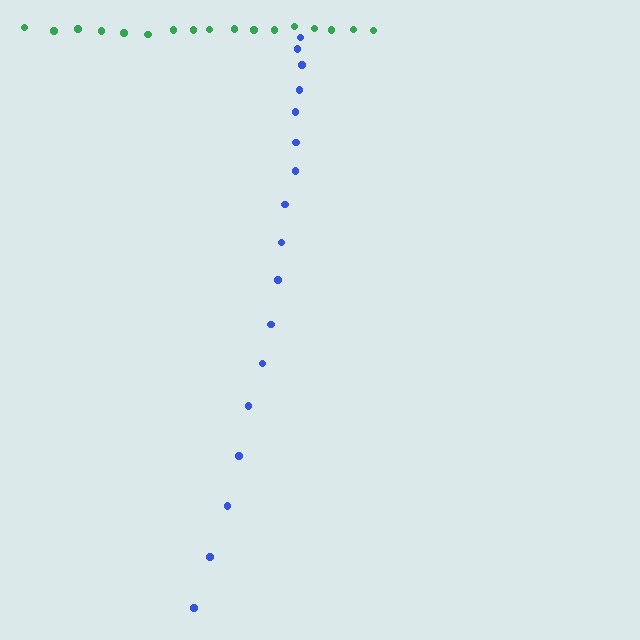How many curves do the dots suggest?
There are 2 distinct paths.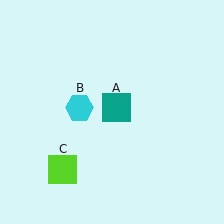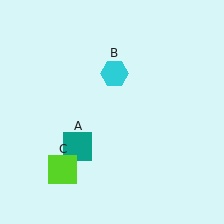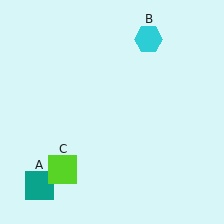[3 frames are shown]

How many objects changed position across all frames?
2 objects changed position: teal square (object A), cyan hexagon (object B).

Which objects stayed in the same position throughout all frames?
Lime square (object C) remained stationary.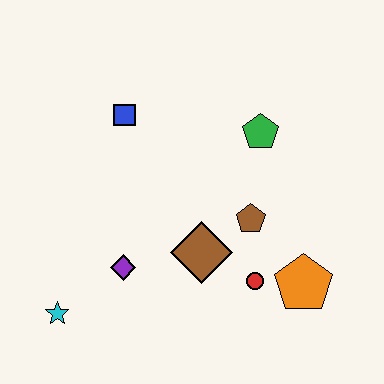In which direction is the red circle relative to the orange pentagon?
The red circle is to the left of the orange pentagon.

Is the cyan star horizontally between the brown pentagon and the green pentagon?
No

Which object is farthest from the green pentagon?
The cyan star is farthest from the green pentagon.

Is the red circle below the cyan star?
No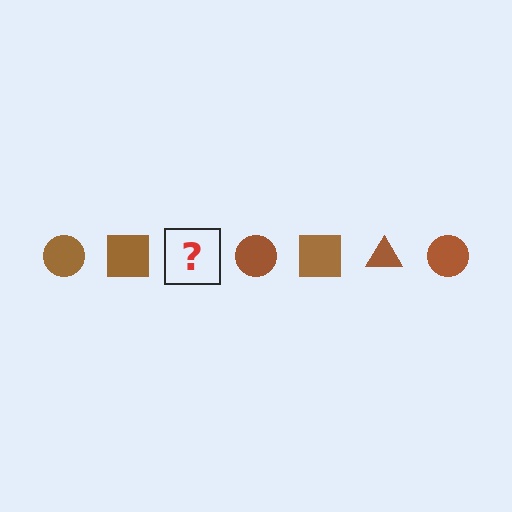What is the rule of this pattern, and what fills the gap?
The rule is that the pattern cycles through circle, square, triangle shapes in brown. The gap should be filled with a brown triangle.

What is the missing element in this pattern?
The missing element is a brown triangle.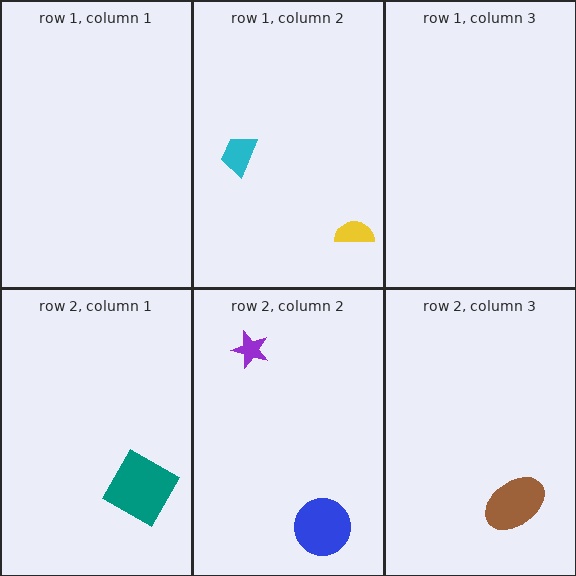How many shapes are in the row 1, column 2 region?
2.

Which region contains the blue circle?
The row 2, column 2 region.